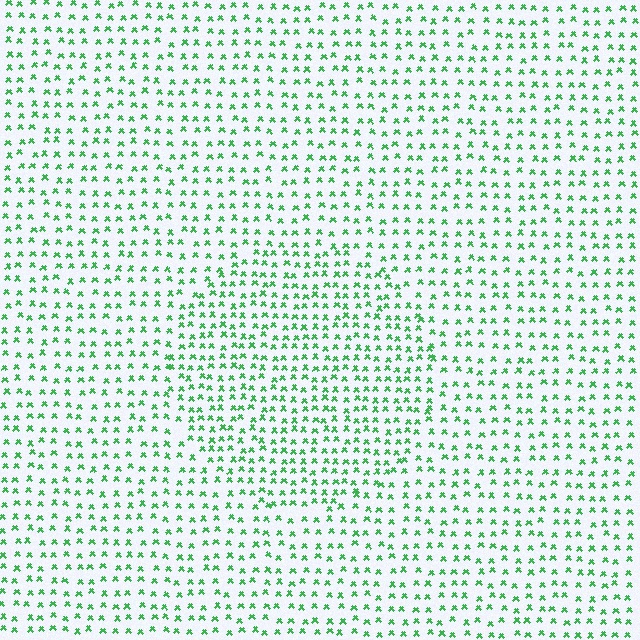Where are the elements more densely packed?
The elements are more densely packed inside the circle boundary.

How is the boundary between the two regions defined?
The boundary is defined by a change in element density (approximately 1.5x ratio). All elements are the same color, size, and shape.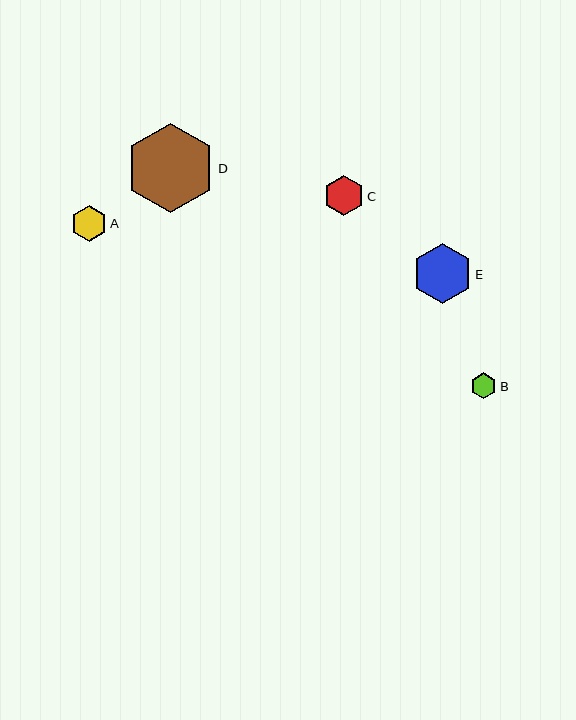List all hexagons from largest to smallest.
From largest to smallest: D, E, C, A, B.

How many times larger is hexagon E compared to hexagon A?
Hexagon E is approximately 1.7 times the size of hexagon A.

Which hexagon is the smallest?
Hexagon B is the smallest with a size of approximately 26 pixels.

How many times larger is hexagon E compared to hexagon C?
Hexagon E is approximately 1.5 times the size of hexagon C.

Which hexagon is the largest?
Hexagon D is the largest with a size of approximately 89 pixels.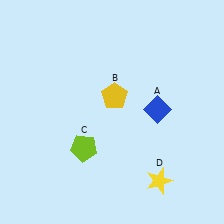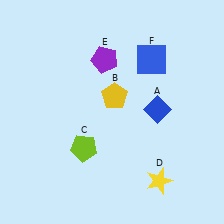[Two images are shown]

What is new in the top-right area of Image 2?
A blue square (F) was added in the top-right area of Image 2.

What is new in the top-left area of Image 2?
A purple pentagon (E) was added in the top-left area of Image 2.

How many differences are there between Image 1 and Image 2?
There are 2 differences between the two images.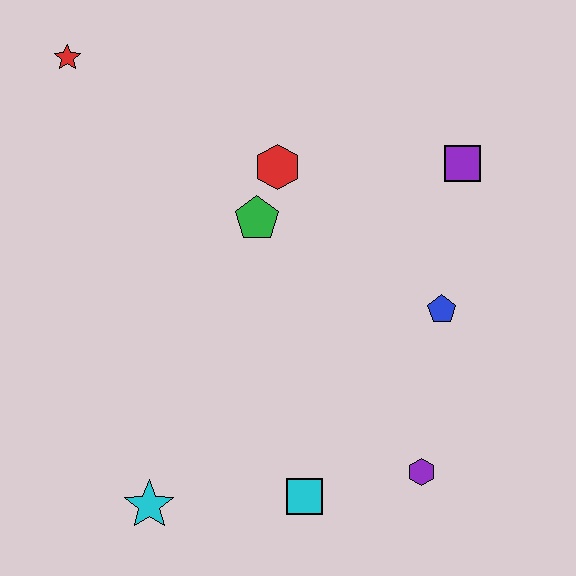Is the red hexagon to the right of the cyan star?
Yes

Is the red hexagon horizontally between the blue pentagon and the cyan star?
Yes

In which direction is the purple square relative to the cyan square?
The purple square is above the cyan square.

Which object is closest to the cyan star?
The cyan square is closest to the cyan star.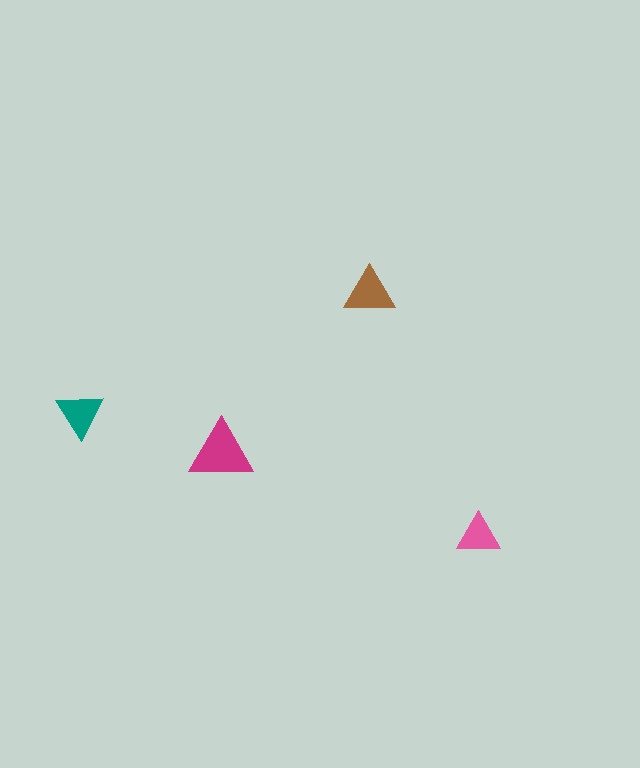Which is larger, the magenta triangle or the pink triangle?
The magenta one.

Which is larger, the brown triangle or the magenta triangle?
The magenta one.